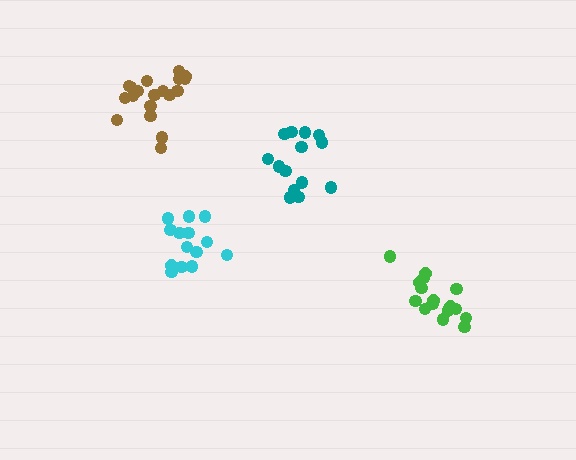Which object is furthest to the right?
The green cluster is rightmost.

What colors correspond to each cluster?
The clusters are colored: green, teal, brown, cyan.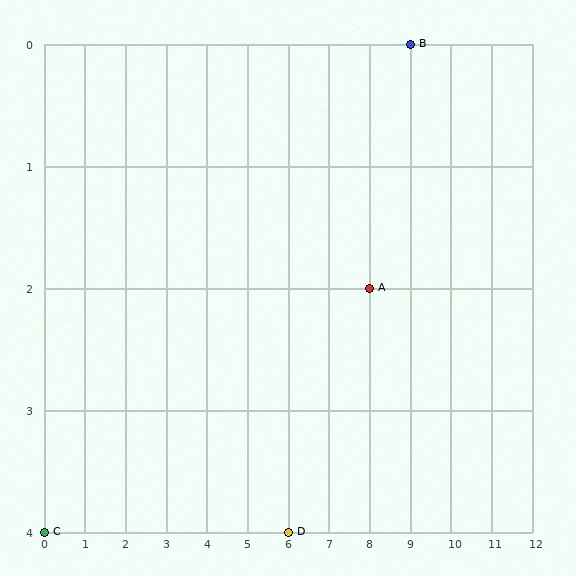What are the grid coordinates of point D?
Point D is at grid coordinates (6, 4).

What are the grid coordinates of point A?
Point A is at grid coordinates (8, 2).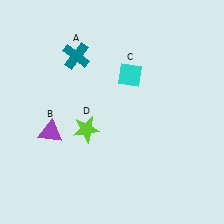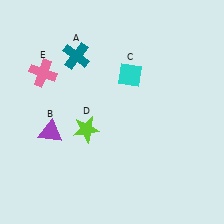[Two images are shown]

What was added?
A pink cross (E) was added in Image 2.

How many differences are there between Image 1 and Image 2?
There is 1 difference between the two images.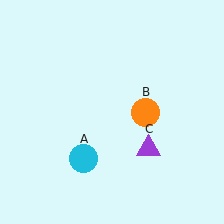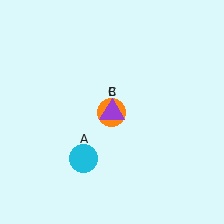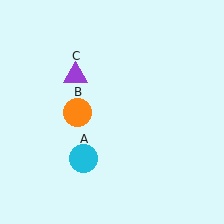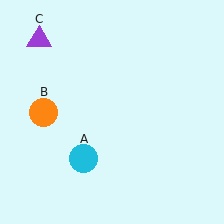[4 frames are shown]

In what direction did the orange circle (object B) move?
The orange circle (object B) moved left.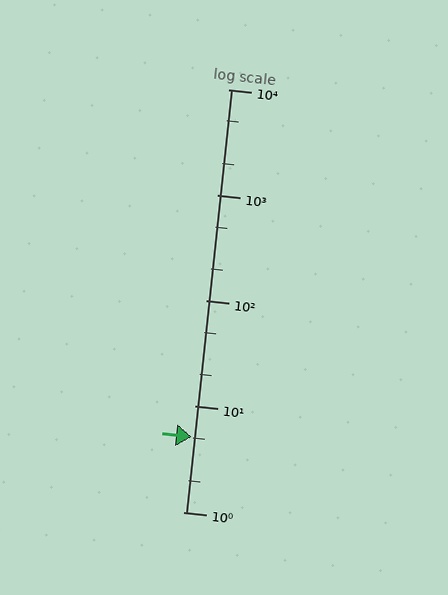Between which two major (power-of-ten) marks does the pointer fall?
The pointer is between 1 and 10.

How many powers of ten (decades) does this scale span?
The scale spans 4 decades, from 1 to 10000.